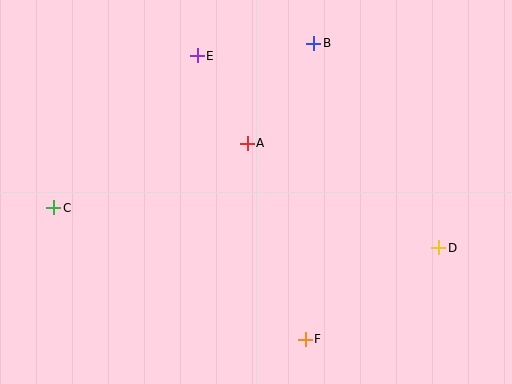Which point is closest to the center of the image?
Point A at (247, 143) is closest to the center.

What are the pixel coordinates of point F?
Point F is at (305, 339).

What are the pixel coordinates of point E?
Point E is at (197, 56).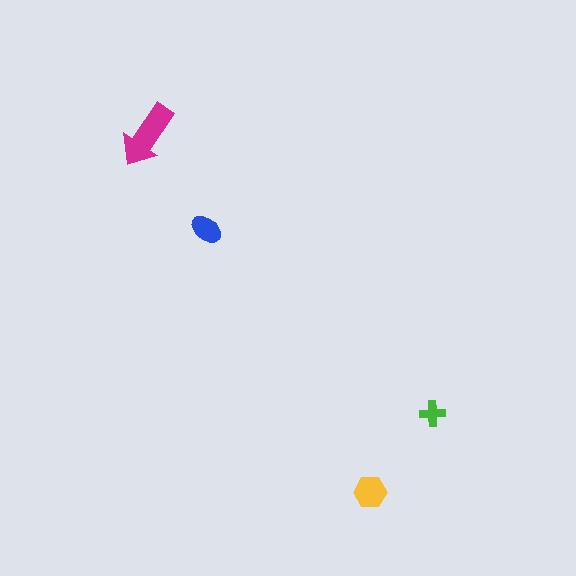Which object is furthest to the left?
The magenta arrow is leftmost.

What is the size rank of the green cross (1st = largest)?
4th.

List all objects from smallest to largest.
The green cross, the blue ellipse, the yellow hexagon, the magenta arrow.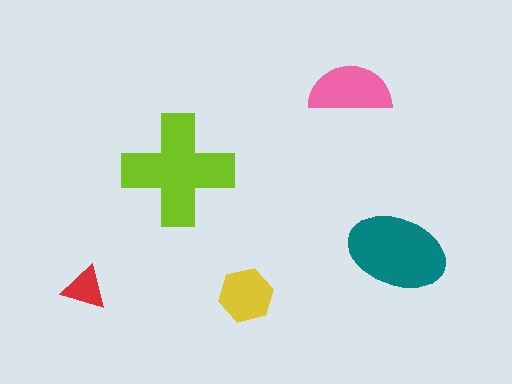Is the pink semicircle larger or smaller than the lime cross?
Smaller.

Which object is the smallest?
The red triangle.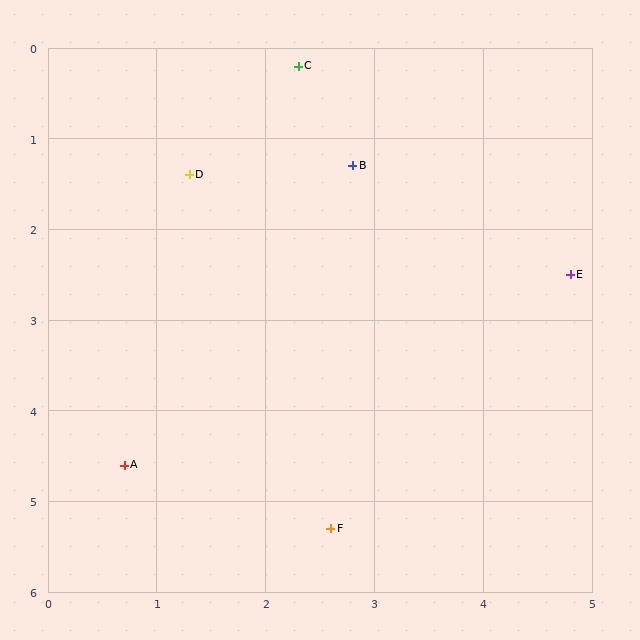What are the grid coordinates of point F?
Point F is at approximately (2.6, 5.3).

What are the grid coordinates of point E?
Point E is at approximately (4.8, 2.5).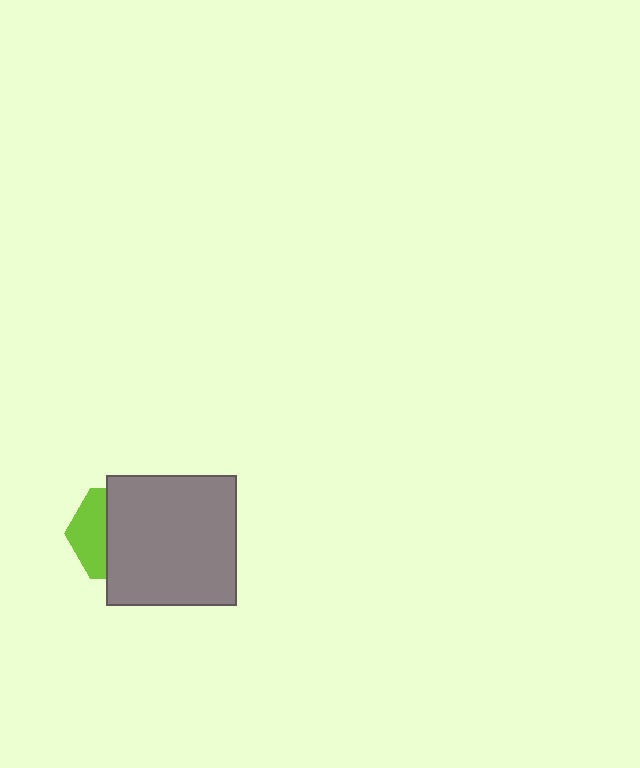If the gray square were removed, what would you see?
You would see the complete lime hexagon.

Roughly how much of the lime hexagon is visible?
A small part of it is visible (roughly 36%).